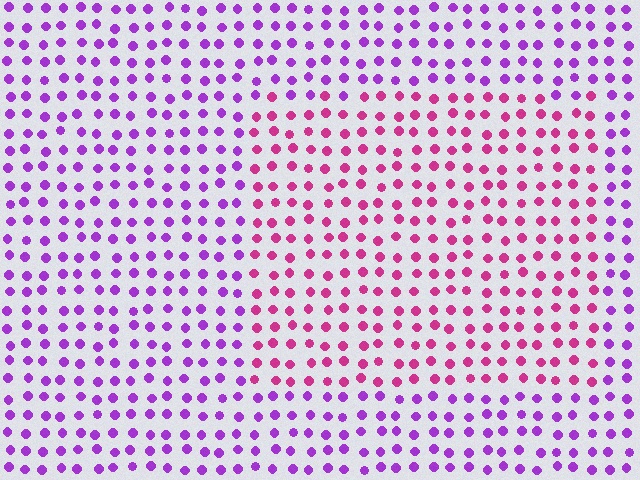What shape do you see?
I see a rectangle.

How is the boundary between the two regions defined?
The boundary is defined purely by a slight shift in hue (about 41 degrees). Spacing, size, and orientation are identical on both sides.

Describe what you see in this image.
The image is filled with small purple elements in a uniform arrangement. A rectangle-shaped region is visible where the elements are tinted to a slightly different hue, forming a subtle color boundary.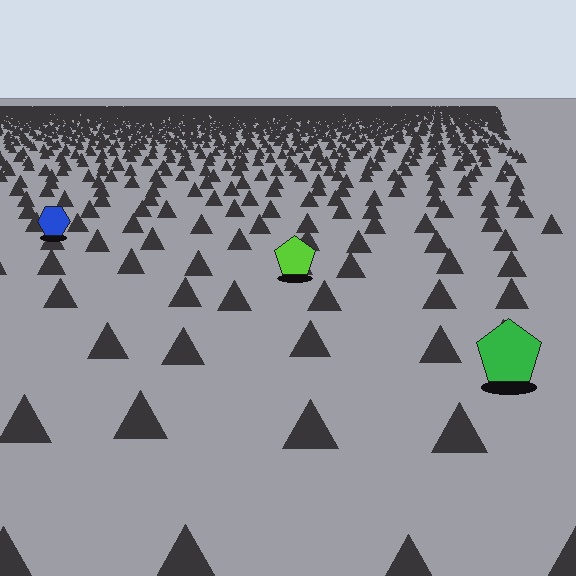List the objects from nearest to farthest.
From nearest to farthest: the green pentagon, the lime pentagon, the blue hexagon.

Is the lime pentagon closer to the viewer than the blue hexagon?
Yes. The lime pentagon is closer — you can tell from the texture gradient: the ground texture is coarser near it.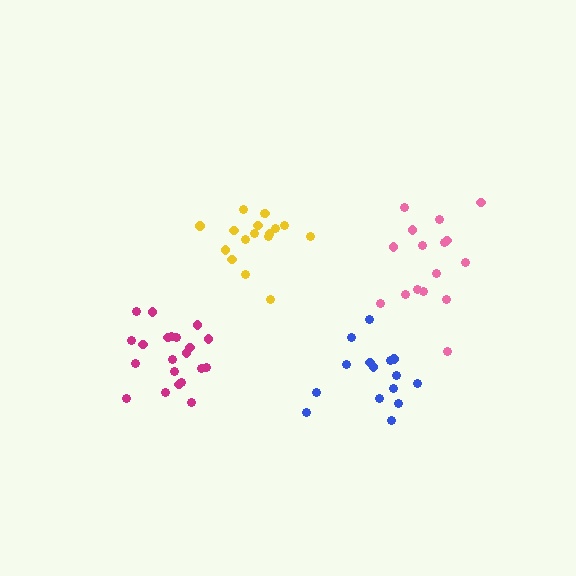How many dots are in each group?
Group 1: 17 dots, Group 2: 15 dots, Group 3: 21 dots, Group 4: 16 dots (69 total).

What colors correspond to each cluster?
The clusters are colored: yellow, blue, magenta, pink.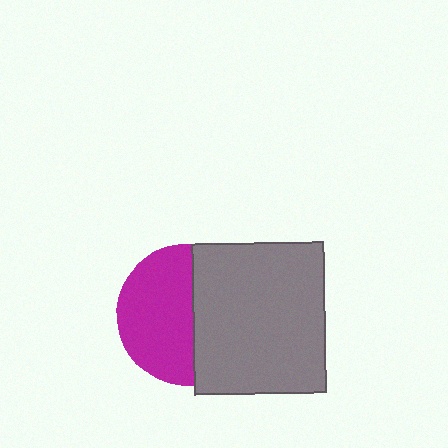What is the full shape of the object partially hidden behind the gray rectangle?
The partially hidden object is a magenta circle.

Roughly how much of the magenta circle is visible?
About half of it is visible (roughly 55%).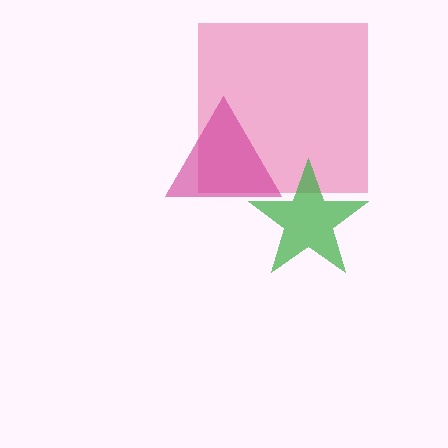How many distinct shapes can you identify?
There are 3 distinct shapes: a pink square, a magenta triangle, a green star.